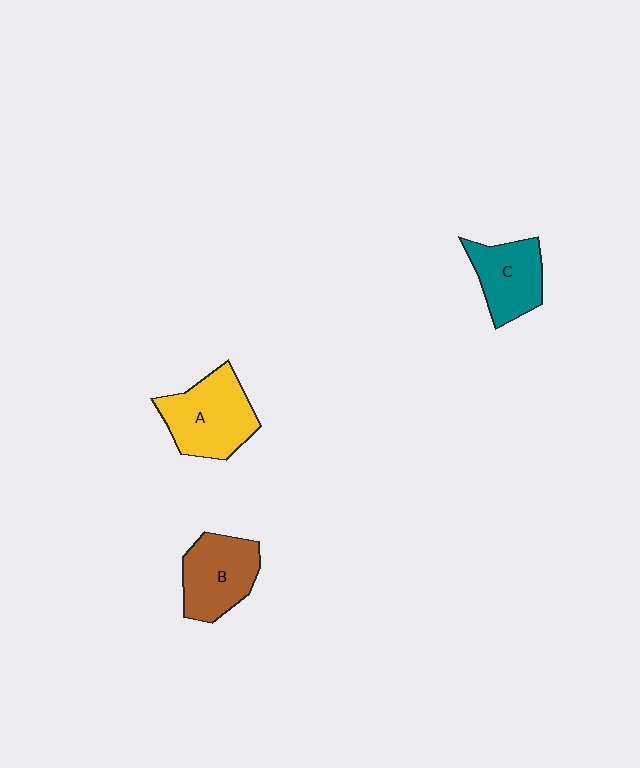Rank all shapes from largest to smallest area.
From largest to smallest: A (yellow), B (brown), C (teal).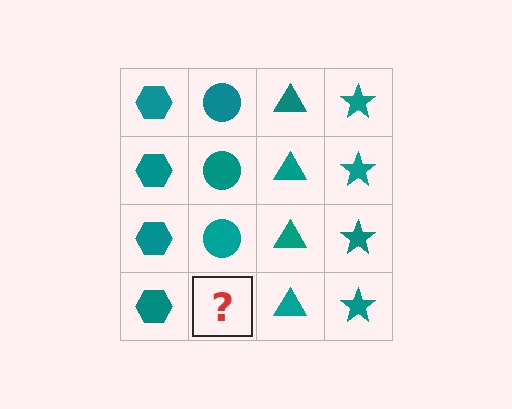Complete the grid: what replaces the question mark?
The question mark should be replaced with a teal circle.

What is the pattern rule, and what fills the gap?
The rule is that each column has a consistent shape. The gap should be filled with a teal circle.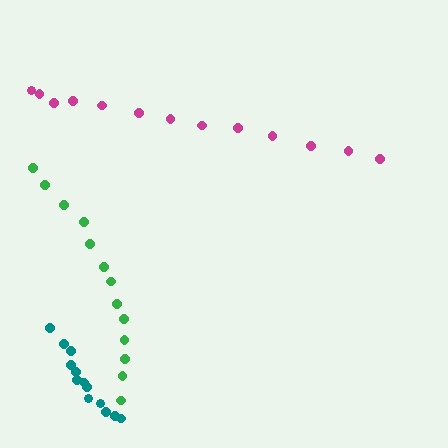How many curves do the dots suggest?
There are 3 distinct paths.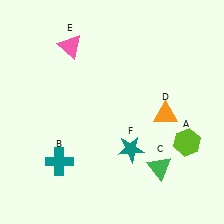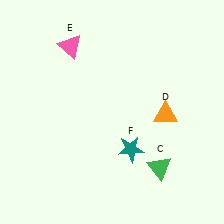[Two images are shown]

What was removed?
The lime hexagon (A), the teal cross (B) were removed in Image 2.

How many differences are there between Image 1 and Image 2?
There are 2 differences between the two images.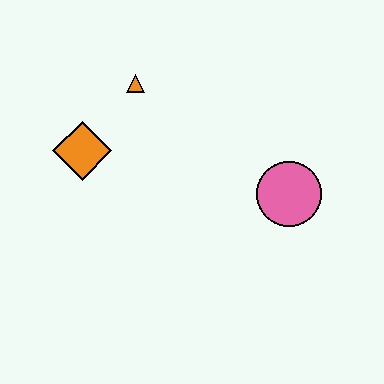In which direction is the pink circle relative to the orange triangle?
The pink circle is to the right of the orange triangle.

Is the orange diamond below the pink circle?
No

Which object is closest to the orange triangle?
The orange diamond is closest to the orange triangle.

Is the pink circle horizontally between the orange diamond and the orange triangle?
No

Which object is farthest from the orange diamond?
The pink circle is farthest from the orange diamond.